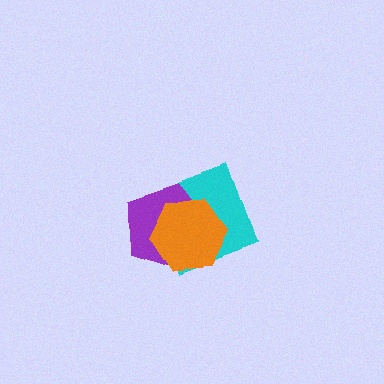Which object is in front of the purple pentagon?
The orange hexagon is in front of the purple pentagon.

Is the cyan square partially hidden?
Yes, it is partially covered by another shape.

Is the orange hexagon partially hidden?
No, no other shape covers it.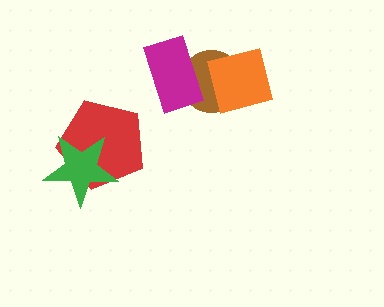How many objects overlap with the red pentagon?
1 object overlaps with the red pentagon.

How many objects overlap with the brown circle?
2 objects overlap with the brown circle.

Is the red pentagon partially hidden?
Yes, it is partially covered by another shape.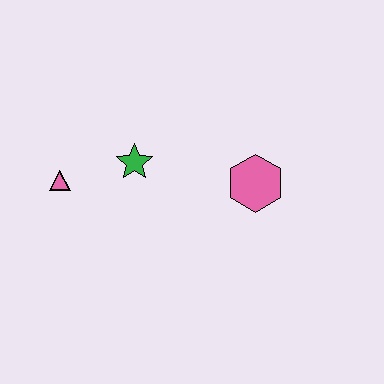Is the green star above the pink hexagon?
Yes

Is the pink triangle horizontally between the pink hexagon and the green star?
No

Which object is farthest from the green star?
The pink hexagon is farthest from the green star.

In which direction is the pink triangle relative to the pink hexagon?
The pink triangle is to the left of the pink hexagon.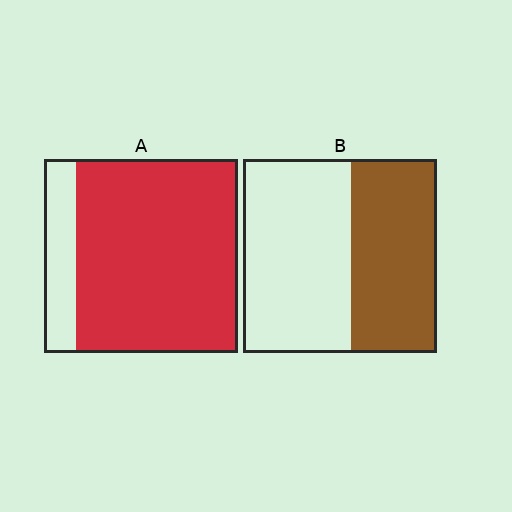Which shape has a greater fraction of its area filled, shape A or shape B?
Shape A.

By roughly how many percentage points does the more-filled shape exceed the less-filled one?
By roughly 40 percentage points (A over B).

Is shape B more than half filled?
No.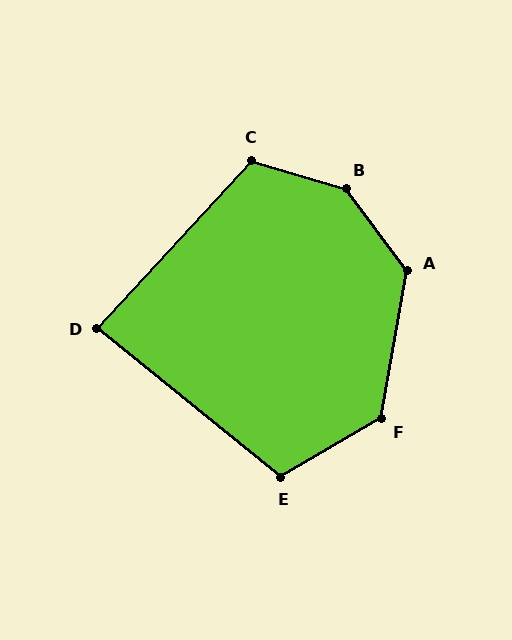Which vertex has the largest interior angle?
B, at approximately 143 degrees.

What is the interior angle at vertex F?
Approximately 130 degrees (obtuse).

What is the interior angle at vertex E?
Approximately 111 degrees (obtuse).